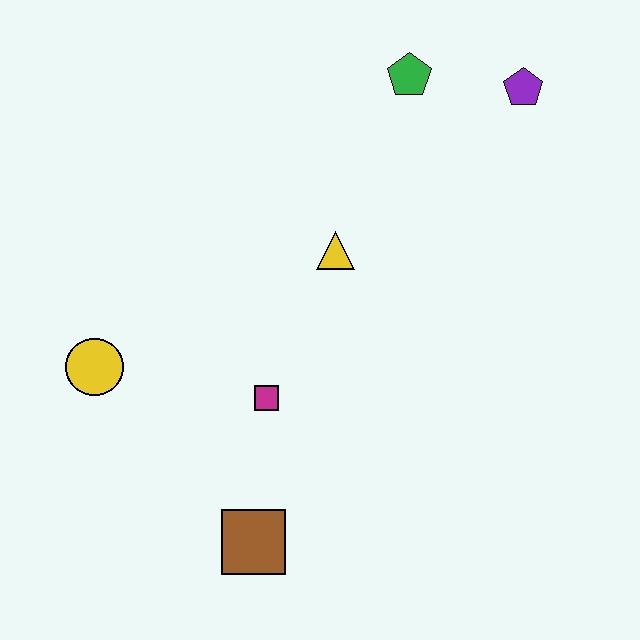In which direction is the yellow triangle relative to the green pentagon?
The yellow triangle is below the green pentagon.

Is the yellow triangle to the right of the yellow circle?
Yes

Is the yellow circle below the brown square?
No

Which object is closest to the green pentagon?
The purple pentagon is closest to the green pentagon.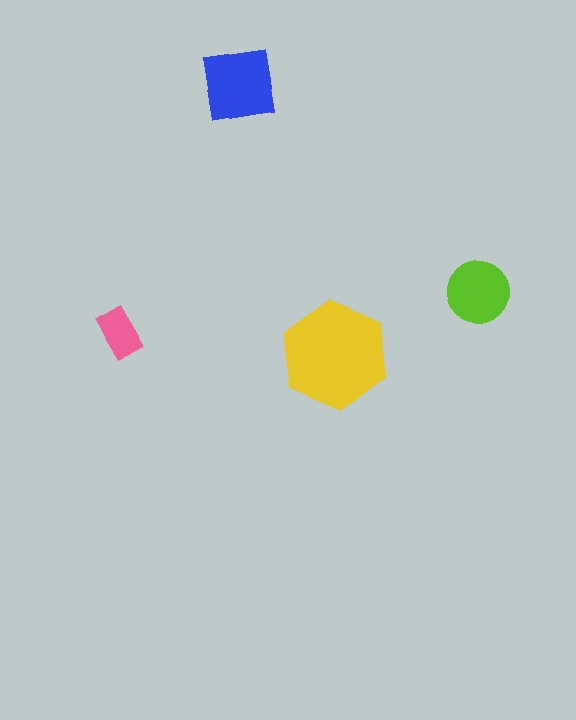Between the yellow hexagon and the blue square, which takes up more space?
The yellow hexagon.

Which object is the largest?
The yellow hexagon.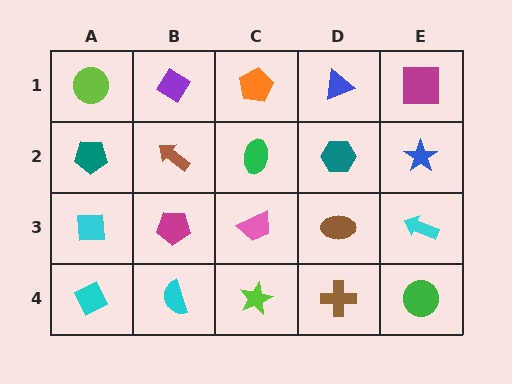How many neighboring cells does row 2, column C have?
4.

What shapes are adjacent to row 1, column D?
A teal hexagon (row 2, column D), an orange pentagon (row 1, column C), a magenta square (row 1, column E).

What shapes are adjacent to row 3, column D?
A teal hexagon (row 2, column D), a brown cross (row 4, column D), a pink trapezoid (row 3, column C), a cyan arrow (row 3, column E).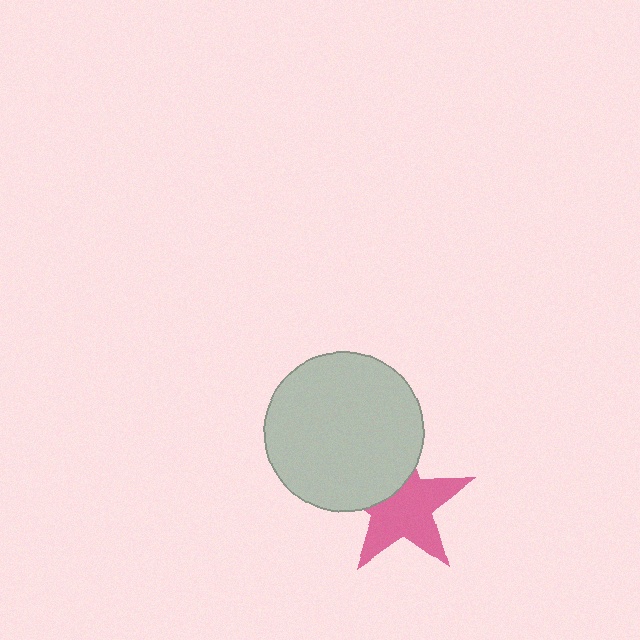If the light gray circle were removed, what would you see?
You would see the complete pink star.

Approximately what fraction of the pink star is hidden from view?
Roughly 32% of the pink star is hidden behind the light gray circle.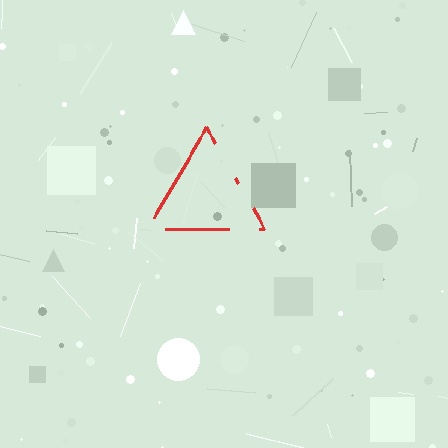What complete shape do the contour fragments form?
The contour fragments form a triangle.